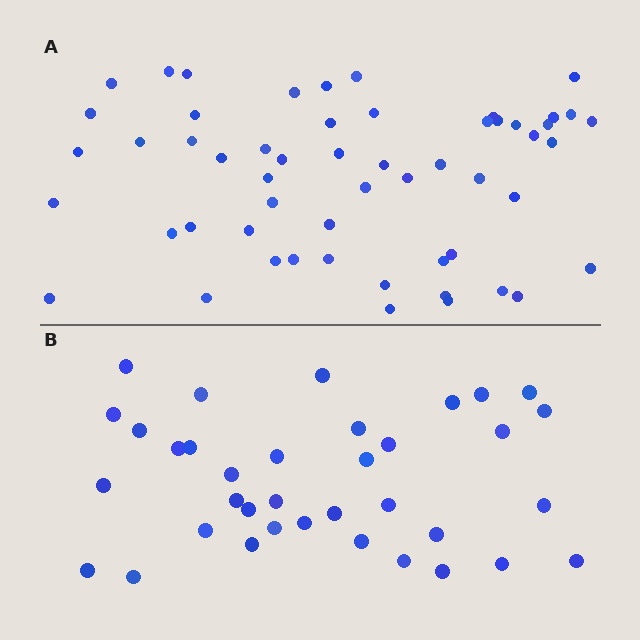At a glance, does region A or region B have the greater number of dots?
Region A (the top region) has more dots.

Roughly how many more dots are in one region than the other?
Region A has approximately 20 more dots than region B.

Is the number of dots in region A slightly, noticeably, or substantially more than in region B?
Region A has substantially more. The ratio is roughly 1.5 to 1.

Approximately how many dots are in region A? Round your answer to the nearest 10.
About 60 dots. (The exact count is 55, which rounds to 60.)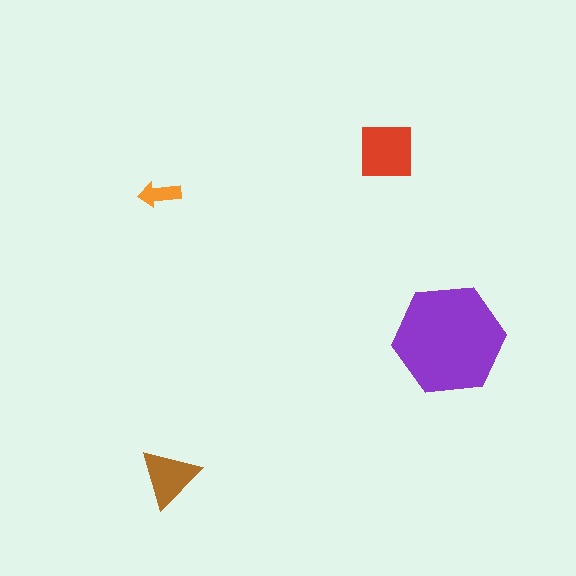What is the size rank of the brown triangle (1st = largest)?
3rd.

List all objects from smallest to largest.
The orange arrow, the brown triangle, the red square, the purple hexagon.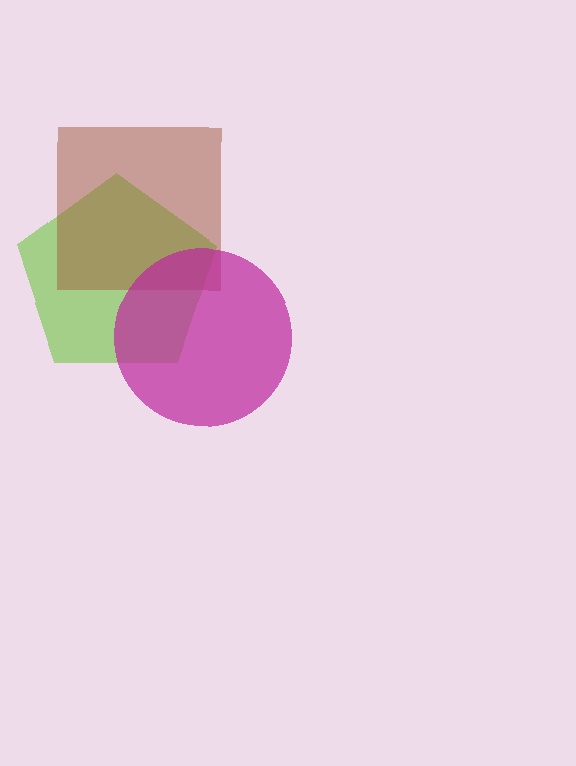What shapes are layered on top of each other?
The layered shapes are: a lime pentagon, a brown square, a magenta circle.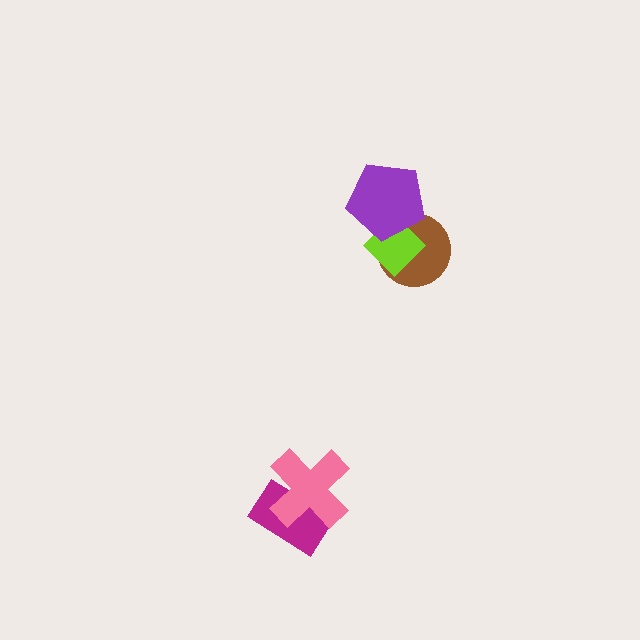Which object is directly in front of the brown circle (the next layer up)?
The lime diamond is directly in front of the brown circle.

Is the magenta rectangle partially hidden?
Yes, it is partially covered by another shape.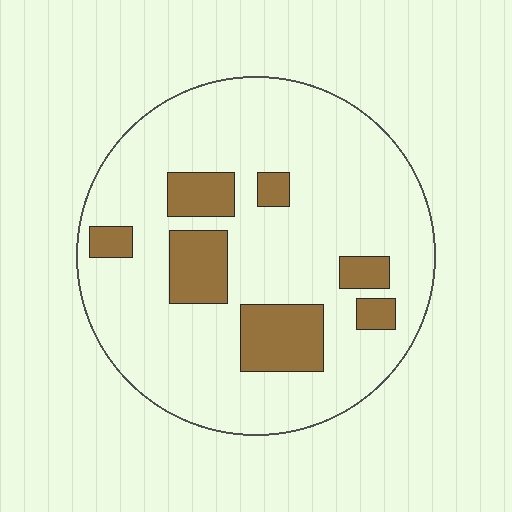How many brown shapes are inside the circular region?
7.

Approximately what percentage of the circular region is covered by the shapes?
Approximately 20%.